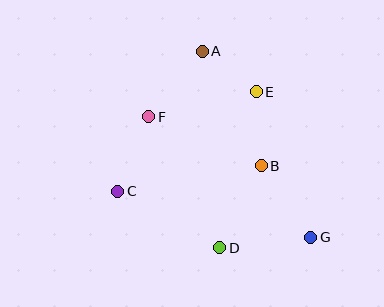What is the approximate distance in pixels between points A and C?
The distance between A and C is approximately 164 pixels.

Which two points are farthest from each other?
Points A and G are farthest from each other.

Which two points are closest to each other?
Points A and E are closest to each other.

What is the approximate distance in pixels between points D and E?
The distance between D and E is approximately 160 pixels.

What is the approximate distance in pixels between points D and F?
The distance between D and F is approximately 149 pixels.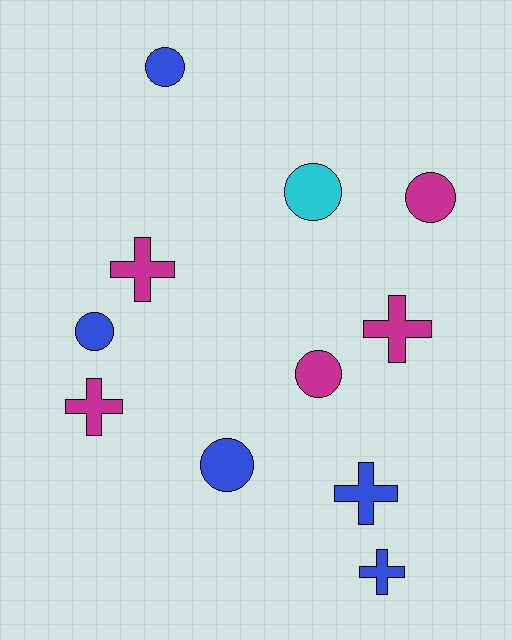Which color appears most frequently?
Blue, with 5 objects.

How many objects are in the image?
There are 11 objects.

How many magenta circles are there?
There are 2 magenta circles.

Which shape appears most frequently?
Circle, with 6 objects.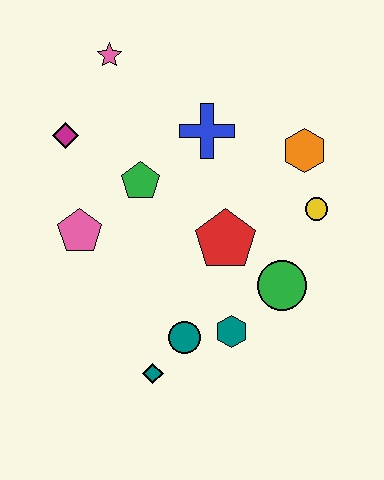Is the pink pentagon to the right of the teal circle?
No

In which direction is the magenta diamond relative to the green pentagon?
The magenta diamond is to the left of the green pentagon.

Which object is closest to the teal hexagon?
The teal circle is closest to the teal hexagon.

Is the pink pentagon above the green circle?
Yes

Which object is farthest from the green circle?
The pink star is farthest from the green circle.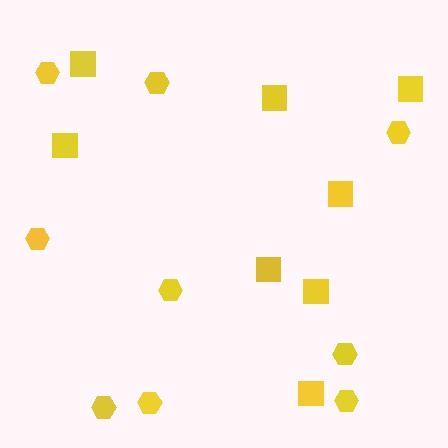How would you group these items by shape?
There are 2 groups: one group of hexagons (9) and one group of squares (8).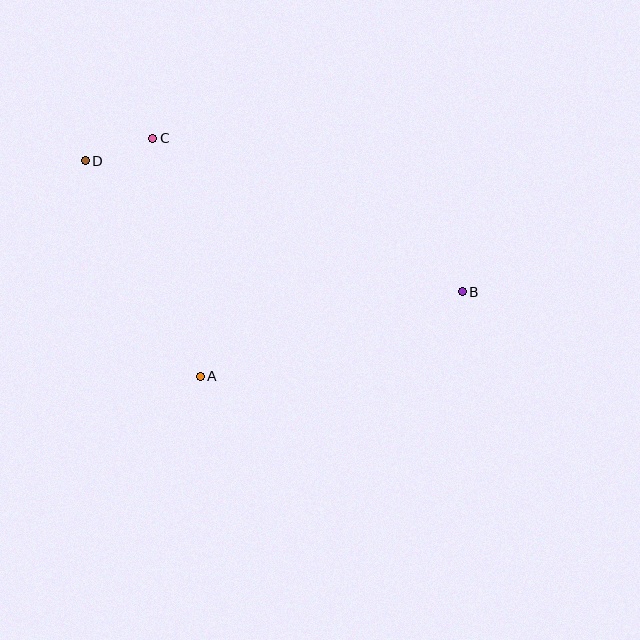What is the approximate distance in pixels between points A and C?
The distance between A and C is approximately 243 pixels.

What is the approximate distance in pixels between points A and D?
The distance between A and D is approximately 244 pixels.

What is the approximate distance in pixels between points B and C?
The distance between B and C is approximately 345 pixels.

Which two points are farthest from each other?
Points B and D are farthest from each other.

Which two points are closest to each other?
Points C and D are closest to each other.